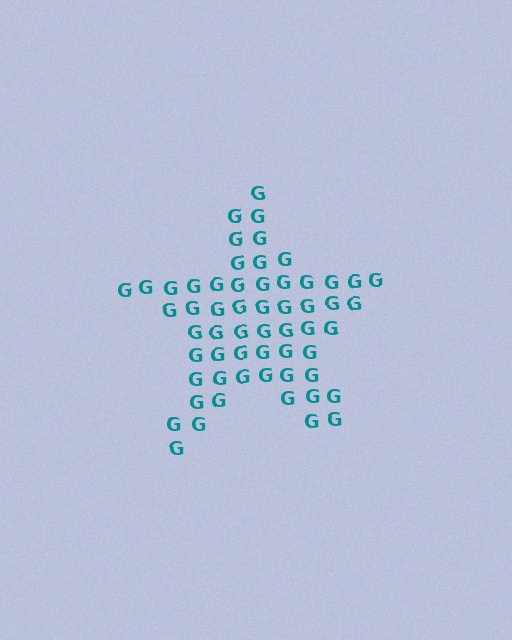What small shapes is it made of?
It is made of small letter G's.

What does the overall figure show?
The overall figure shows a star.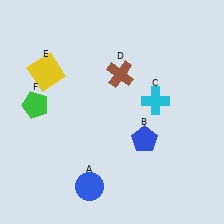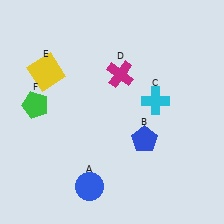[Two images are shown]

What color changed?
The cross (D) changed from brown in Image 1 to magenta in Image 2.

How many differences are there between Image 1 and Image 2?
There is 1 difference between the two images.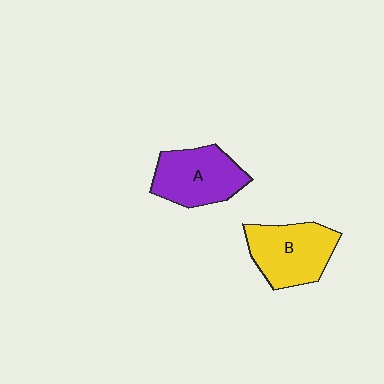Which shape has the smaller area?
Shape A (purple).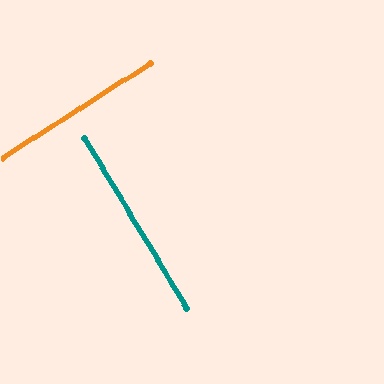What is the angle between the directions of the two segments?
Approximately 88 degrees.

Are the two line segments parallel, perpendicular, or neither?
Perpendicular — they meet at approximately 88°.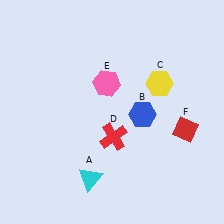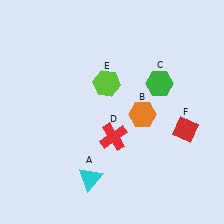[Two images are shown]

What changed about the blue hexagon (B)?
In Image 1, B is blue. In Image 2, it changed to orange.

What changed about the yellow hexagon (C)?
In Image 1, C is yellow. In Image 2, it changed to green.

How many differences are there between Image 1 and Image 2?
There are 3 differences between the two images.